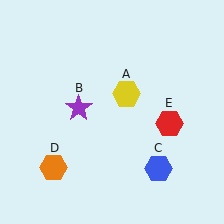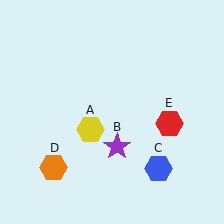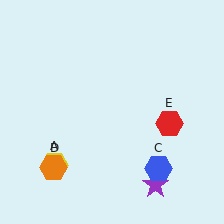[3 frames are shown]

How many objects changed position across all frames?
2 objects changed position: yellow hexagon (object A), purple star (object B).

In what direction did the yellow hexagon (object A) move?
The yellow hexagon (object A) moved down and to the left.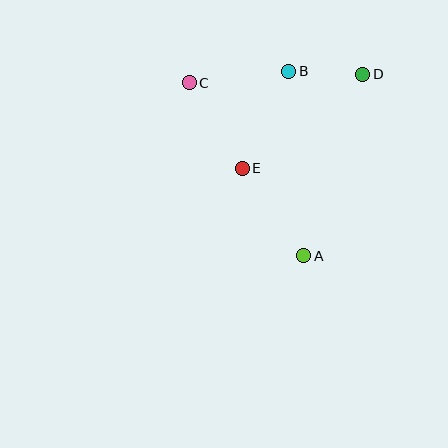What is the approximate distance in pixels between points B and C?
The distance between B and C is approximately 100 pixels.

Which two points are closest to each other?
Points B and D are closest to each other.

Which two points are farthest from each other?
Points A and C are farthest from each other.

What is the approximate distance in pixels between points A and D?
The distance between A and D is approximately 191 pixels.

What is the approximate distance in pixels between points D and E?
The distance between D and E is approximately 153 pixels.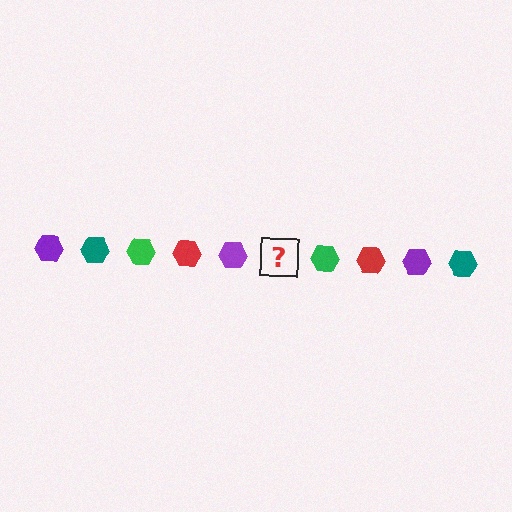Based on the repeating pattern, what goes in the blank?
The blank should be a teal hexagon.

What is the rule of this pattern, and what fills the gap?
The rule is that the pattern cycles through purple, teal, green, red hexagons. The gap should be filled with a teal hexagon.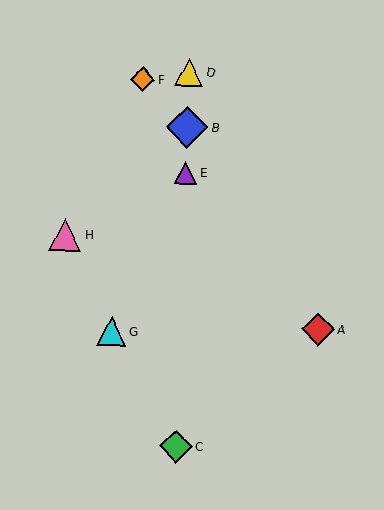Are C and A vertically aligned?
No, C is at x≈176 and A is at x≈318.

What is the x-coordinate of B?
Object B is at x≈187.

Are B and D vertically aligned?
Yes, both are at x≈187.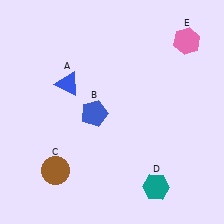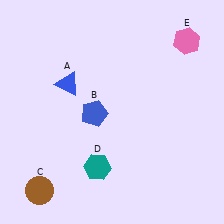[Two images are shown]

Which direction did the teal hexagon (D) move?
The teal hexagon (D) moved left.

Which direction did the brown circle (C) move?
The brown circle (C) moved down.